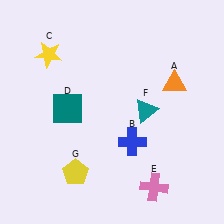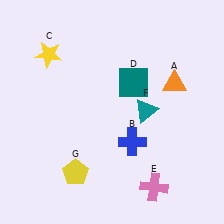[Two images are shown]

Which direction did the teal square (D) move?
The teal square (D) moved right.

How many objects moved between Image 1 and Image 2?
1 object moved between the two images.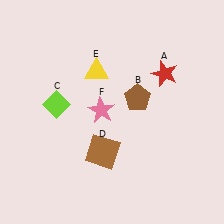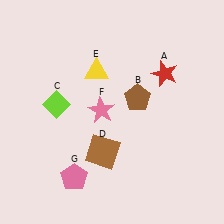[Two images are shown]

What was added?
A pink pentagon (G) was added in Image 2.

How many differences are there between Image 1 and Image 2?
There is 1 difference between the two images.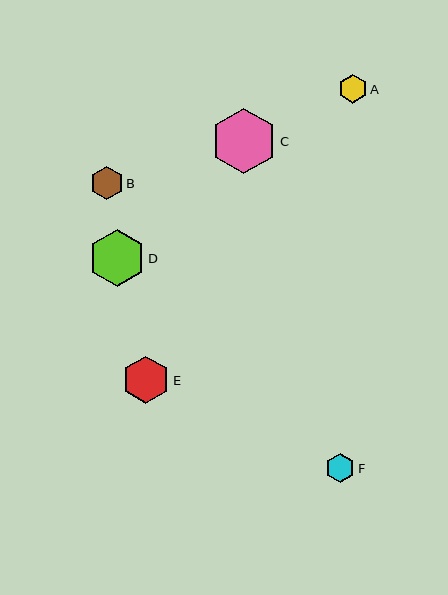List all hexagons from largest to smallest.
From largest to smallest: C, D, E, B, F, A.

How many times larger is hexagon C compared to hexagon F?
Hexagon C is approximately 2.3 times the size of hexagon F.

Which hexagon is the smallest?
Hexagon A is the smallest with a size of approximately 29 pixels.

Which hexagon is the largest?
Hexagon C is the largest with a size of approximately 65 pixels.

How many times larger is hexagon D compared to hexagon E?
Hexagon D is approximately 1.2 times the size of hexagon E.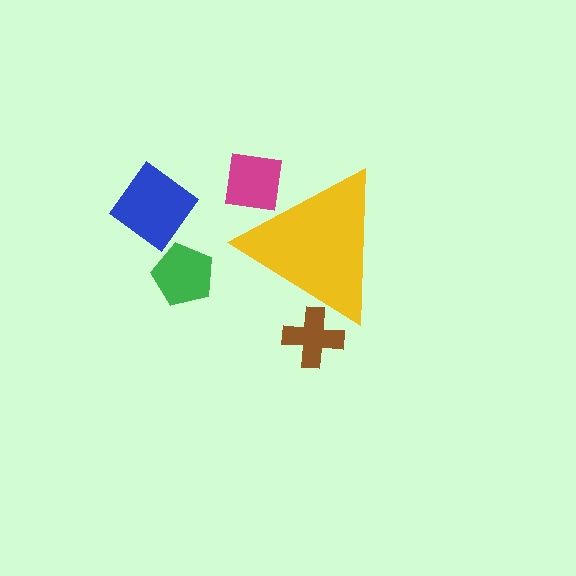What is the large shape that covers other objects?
A yellow triangle.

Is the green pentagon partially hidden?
No, the green pentagon is fully visible.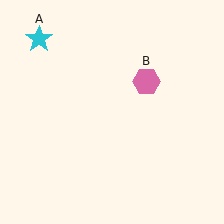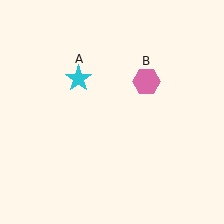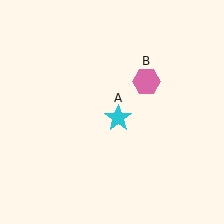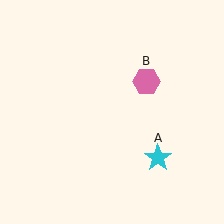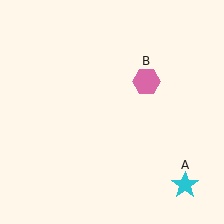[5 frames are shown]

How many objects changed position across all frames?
1 object changed position: cyan star (object A).